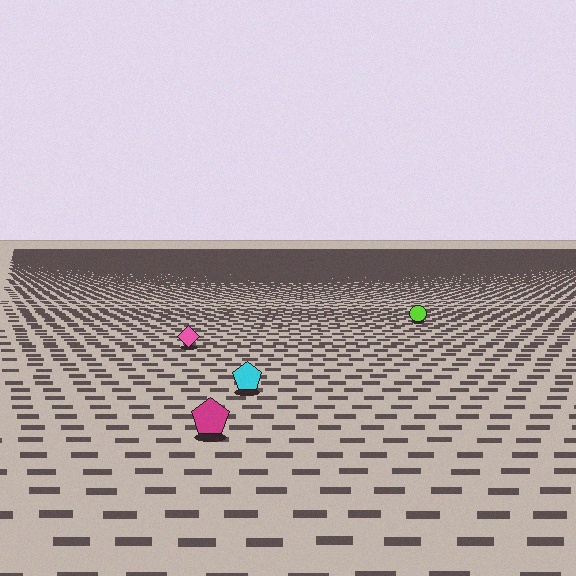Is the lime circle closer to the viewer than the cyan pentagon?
No. The cyan pentagon is closer — you can tell from the texture gradient: the ground texture is coarser near it.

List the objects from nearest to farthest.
From nearest to farthest: the magenta pentagon, the cyan pentagon, the pink diamond, the lime circle.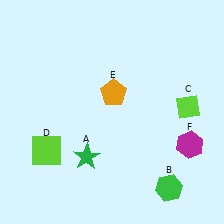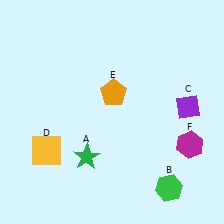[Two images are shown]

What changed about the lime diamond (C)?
In Image 1, C is lime. In Image 2, it changed to purple.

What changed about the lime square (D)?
In Image 1, D is lime. In Image 2, it changed to yellow.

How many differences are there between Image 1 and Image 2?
There are 2 differences between the two images.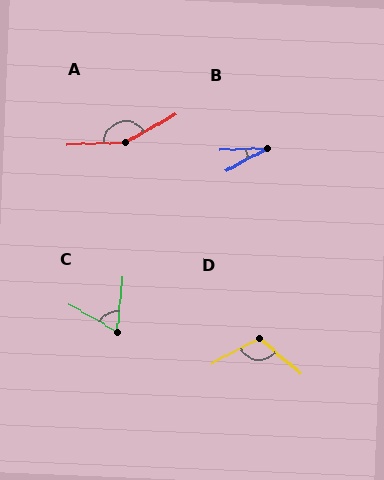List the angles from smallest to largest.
B (26°), C (66°), D (111°), A (153°).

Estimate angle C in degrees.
Approximately 66 degrees.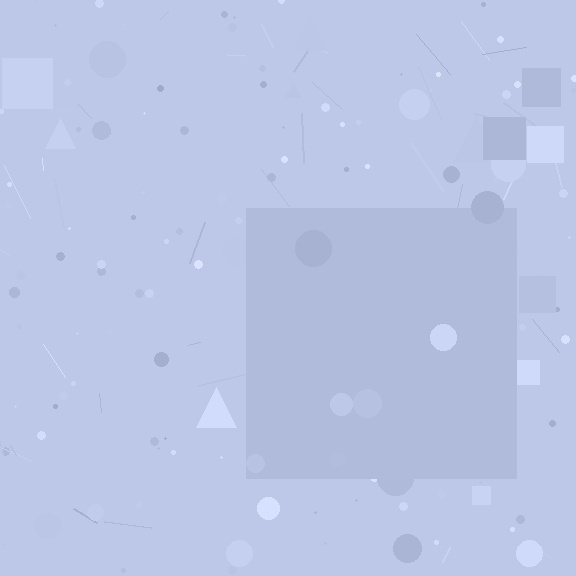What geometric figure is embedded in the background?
A square is embedded in the background.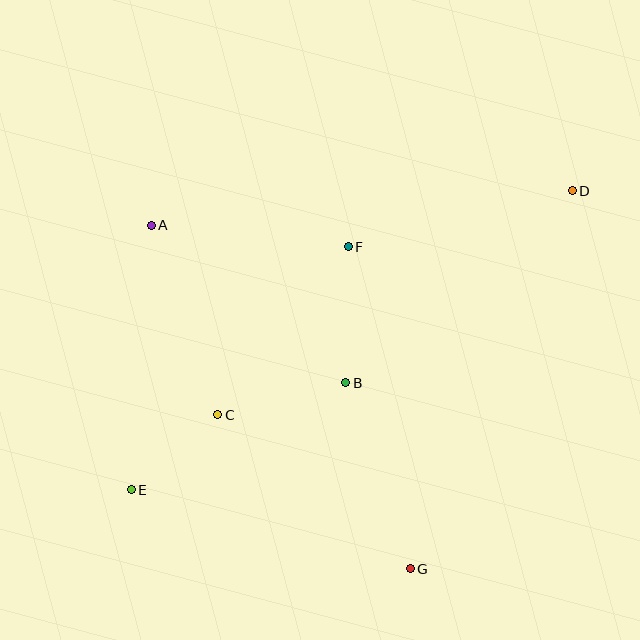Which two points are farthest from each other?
Points D and E are farthest from each other.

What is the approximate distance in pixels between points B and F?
The distance between B and F is approximately 136 pixels.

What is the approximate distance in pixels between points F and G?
The distance between F and G is approximately 328 pixels.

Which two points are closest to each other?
Points C and E are closest to each other.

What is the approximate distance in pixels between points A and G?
The distance between A and G is approximately 430 pixels.